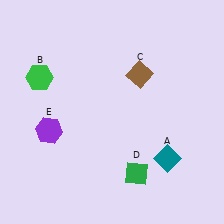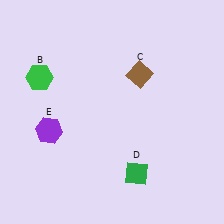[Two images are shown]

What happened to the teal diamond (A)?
The teal diamond (A) was removed in Image 2. It was in the bottom-right area of Image 1.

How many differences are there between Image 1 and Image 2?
There is 1 difference between the two images.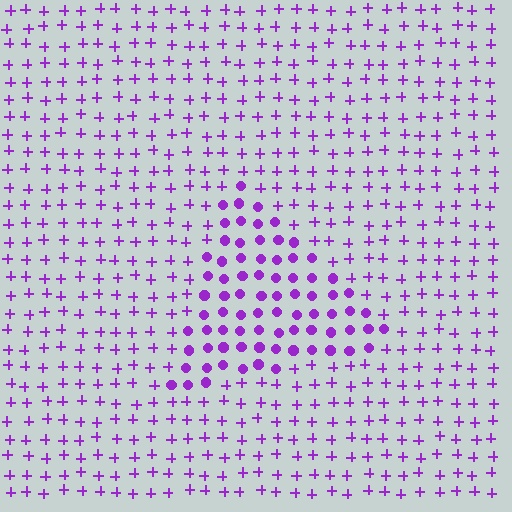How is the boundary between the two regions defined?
The boundary is defined by a change in element shape: circles inside vs. plus signs outside. All elements share the same color and spacing.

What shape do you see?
I see a triangle.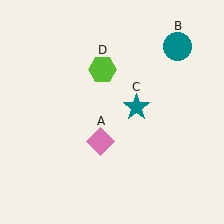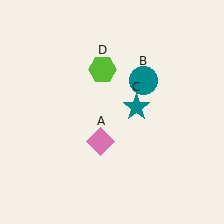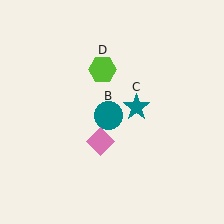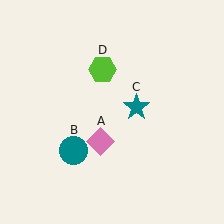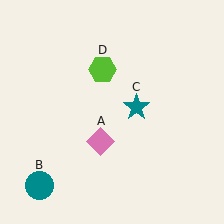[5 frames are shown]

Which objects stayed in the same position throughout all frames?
Pink diamond (object A) and teal star (object C) and lime hexagon (object D) remained stationary.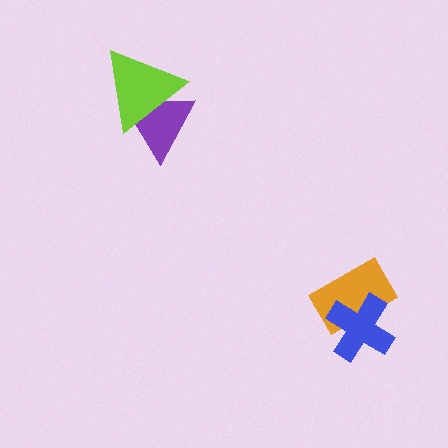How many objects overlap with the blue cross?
1 object overlaps with the blue cross.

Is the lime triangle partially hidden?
No, no other shape covers it.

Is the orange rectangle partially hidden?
Yes, it is partially covered by another shape.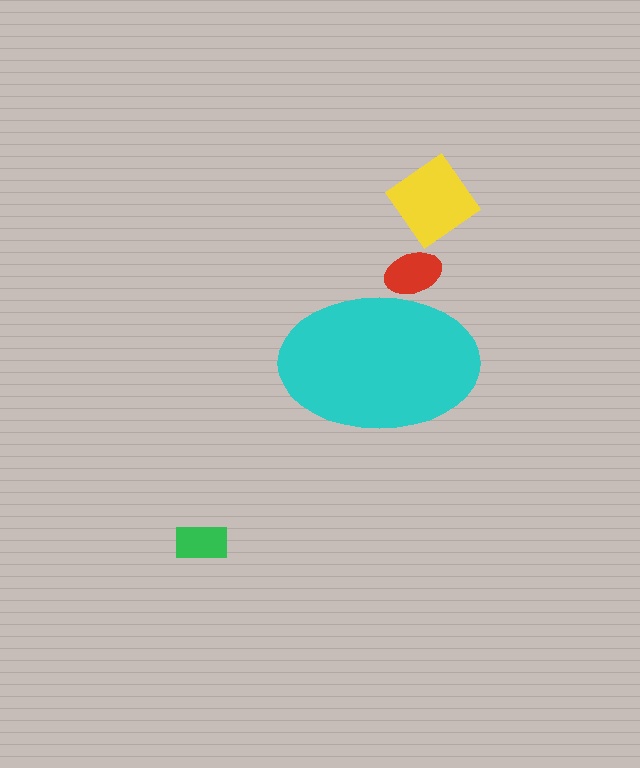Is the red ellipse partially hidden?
Yes, the red ellipse is partially hidden behind the cyan ellipse.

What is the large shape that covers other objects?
A cyan ellipse.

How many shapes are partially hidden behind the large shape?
1 shape is partially hidden.